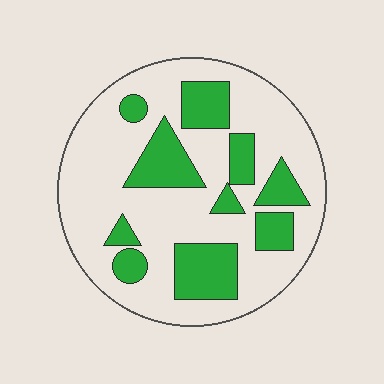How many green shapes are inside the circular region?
10.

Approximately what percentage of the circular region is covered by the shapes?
Approximately 30%.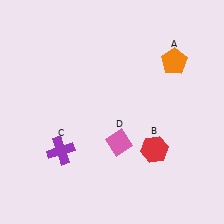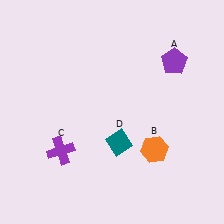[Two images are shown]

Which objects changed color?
A changed from orange to purple. B changed from red to orange. D changed from pink to teal.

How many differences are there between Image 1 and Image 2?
There are 3 differences between the two images.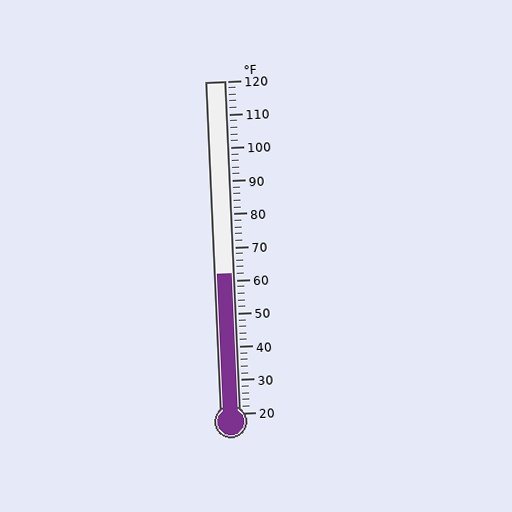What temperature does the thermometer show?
The thermometer shows approximately 62°F.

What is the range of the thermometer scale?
The thermometer scale ranges from 20°F to 120°F.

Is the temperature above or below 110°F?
The temperature is below 110°F.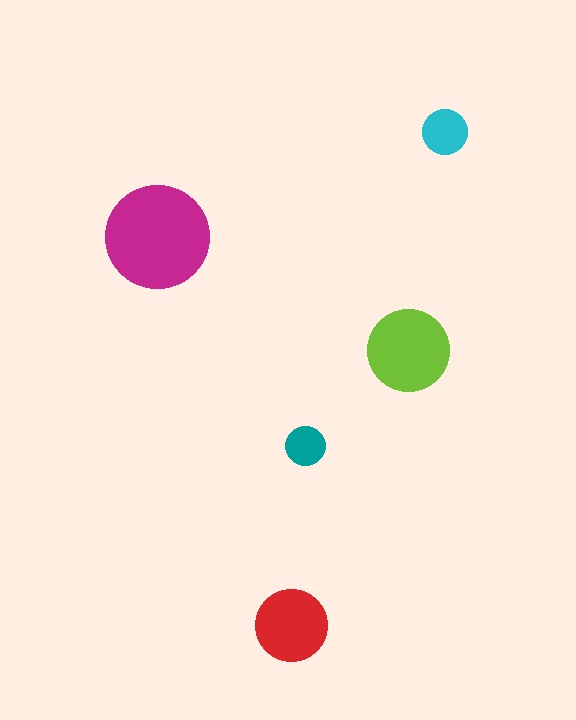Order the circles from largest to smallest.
the magenta one, the lime one, the red one, the cyan one, the teal one.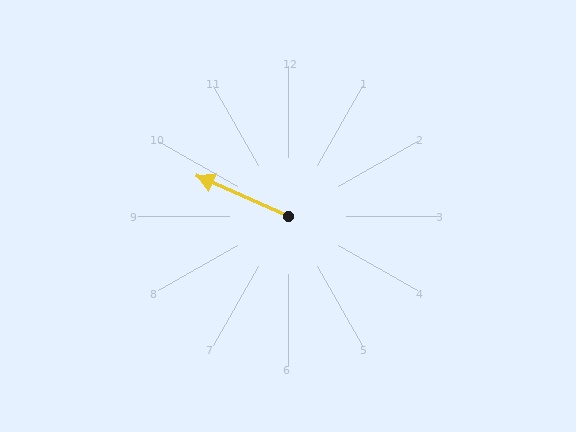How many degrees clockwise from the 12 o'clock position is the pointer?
Approximately 294 degrees.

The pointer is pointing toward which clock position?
Roughly 10 o'clock.